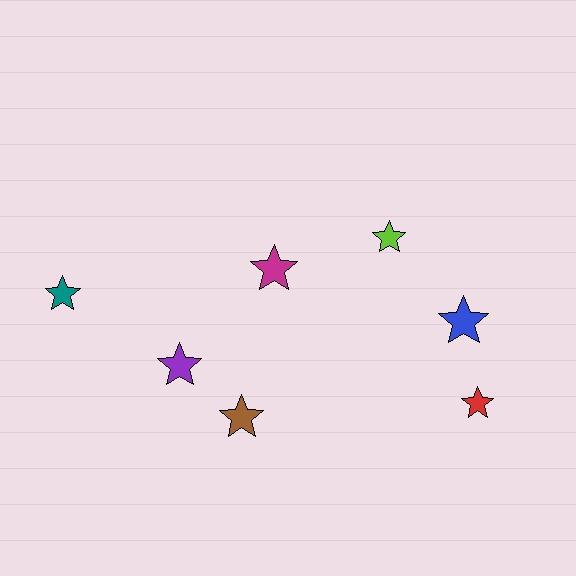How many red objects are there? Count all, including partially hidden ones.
There is 1 red object.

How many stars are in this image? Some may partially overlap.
There are 7 stars.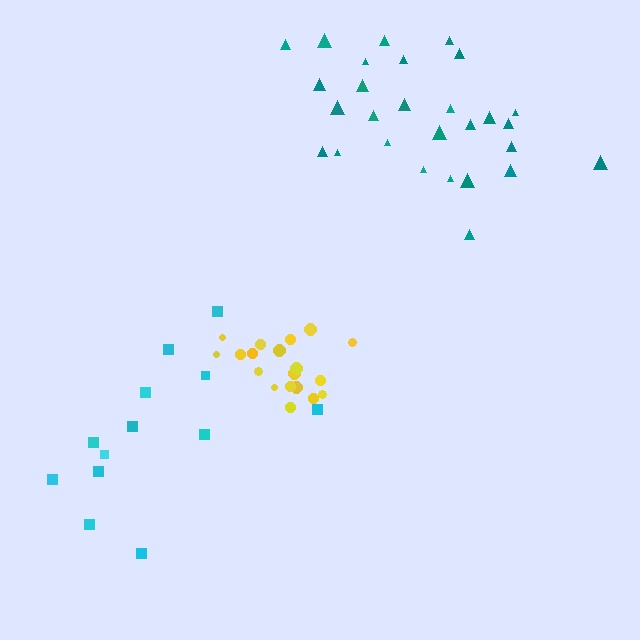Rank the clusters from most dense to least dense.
yellow, teal, cyan.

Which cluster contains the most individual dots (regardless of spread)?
Teal (28).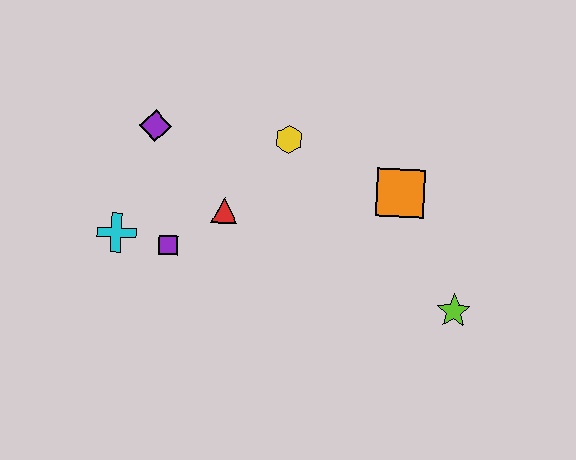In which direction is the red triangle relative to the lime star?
The red triangle is to the left of the lime star.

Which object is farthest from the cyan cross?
The lime star is farthest from the cyan cross.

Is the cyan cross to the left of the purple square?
Yes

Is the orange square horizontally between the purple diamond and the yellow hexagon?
No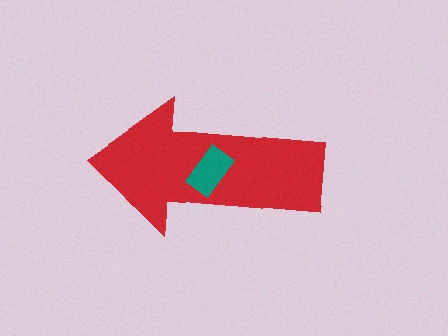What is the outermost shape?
The red arrow.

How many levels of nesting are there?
2.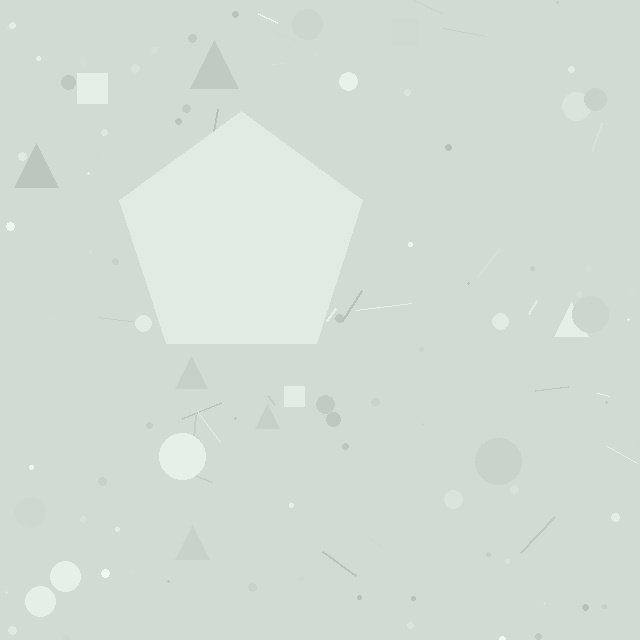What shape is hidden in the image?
A pentagon is hidden in the image.